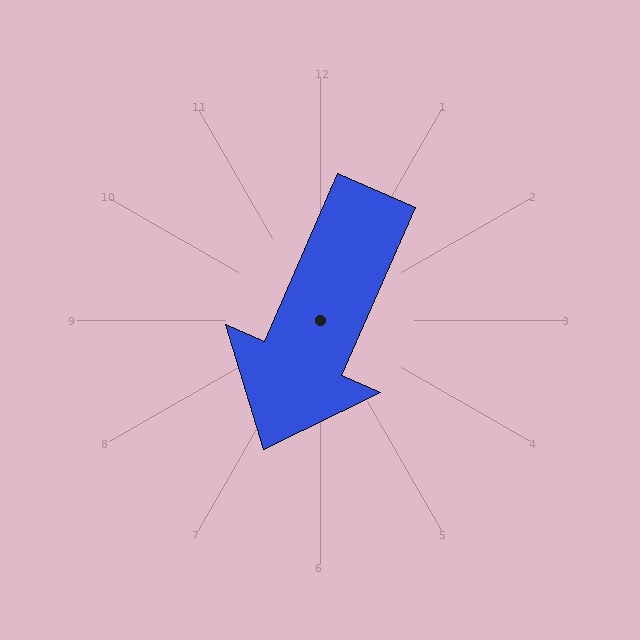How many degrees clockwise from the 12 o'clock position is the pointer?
Approximately 204 degrees.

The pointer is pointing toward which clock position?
Roughly 7 o'clock.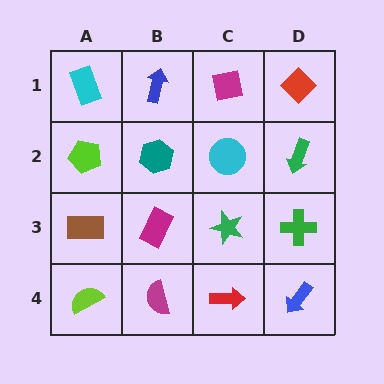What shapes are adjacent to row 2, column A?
A cyan rectangle (row 1, column A), a brown rectangle (row 3, column A), a teal hexagon (row 2, column B).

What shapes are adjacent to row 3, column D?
A green arrow (row 2, column D), a blue arrow (row 4, column D), a green star (row 3, column C).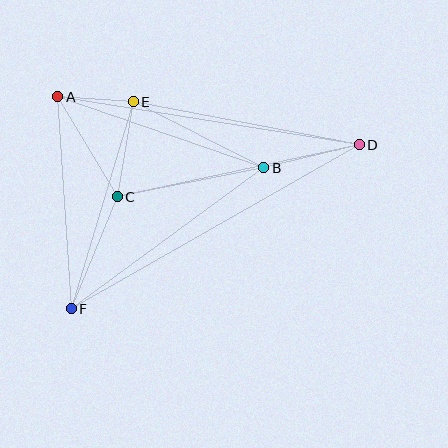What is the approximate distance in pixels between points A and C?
The distance between A and C is approximately 116 pixels.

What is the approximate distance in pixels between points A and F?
The distance between A and F is approximately 213 pixels.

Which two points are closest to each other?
Points A and E are closest to each other.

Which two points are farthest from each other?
Points D and F are farthest from each other.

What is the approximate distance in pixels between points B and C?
The distance between B and C is approximately 149 pixels.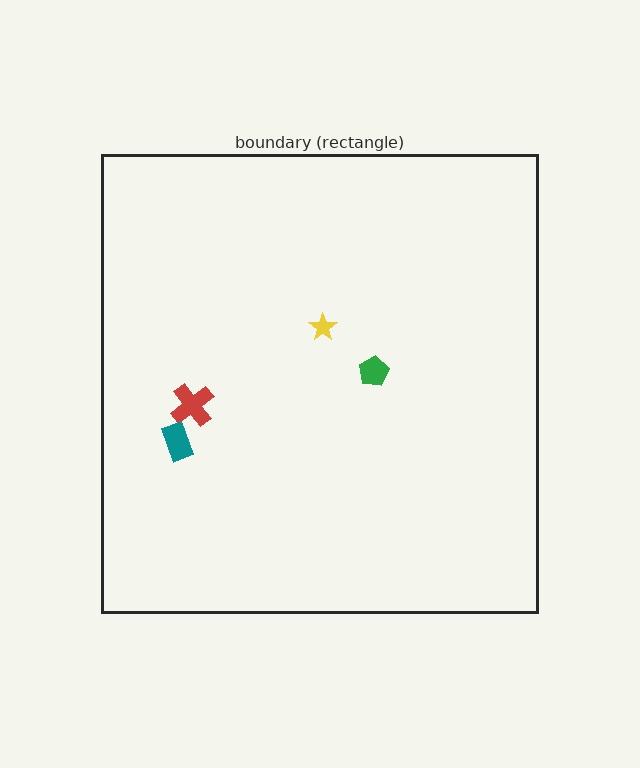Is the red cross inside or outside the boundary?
Inside.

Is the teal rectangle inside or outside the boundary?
Inside.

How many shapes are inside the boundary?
4 inside, 0 outside.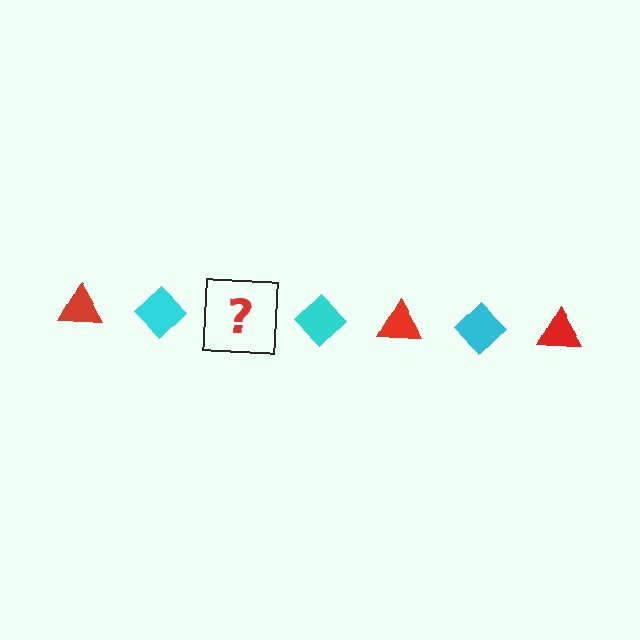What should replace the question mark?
The question mark should be replaced with a red triangle.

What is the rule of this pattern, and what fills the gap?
The rule is that the pattern alternates between red triangle and cyan diamond. The gap should be filled with a red triangle.